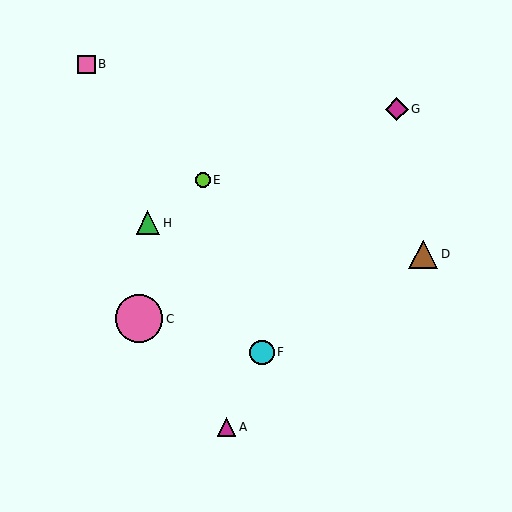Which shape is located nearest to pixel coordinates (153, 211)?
The green triangle (labeled H) at (148, 223) is nearest to that location.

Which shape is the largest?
The pink circle (labeled C) is the largest.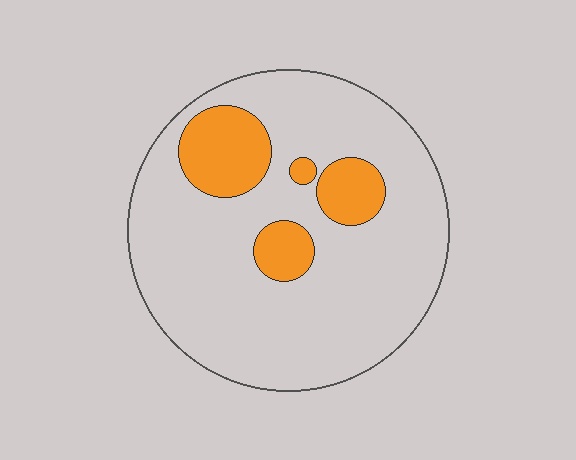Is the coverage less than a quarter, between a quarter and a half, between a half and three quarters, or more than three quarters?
Less than a quarter.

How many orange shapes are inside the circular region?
4.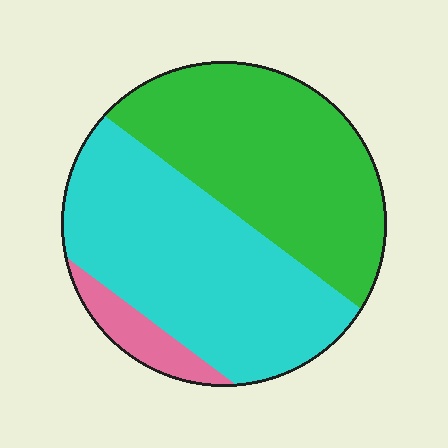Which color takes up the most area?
Cyan, at roughly 50%.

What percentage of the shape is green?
Green covers 44% of the shape.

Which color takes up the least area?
Pink, at roughly 5%.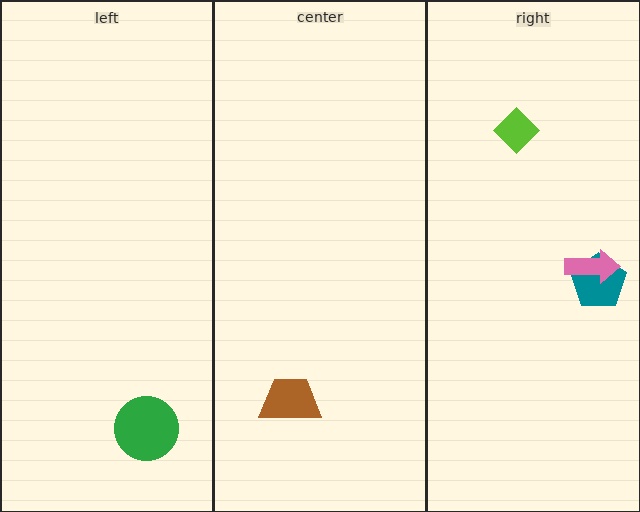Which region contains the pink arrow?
The right region.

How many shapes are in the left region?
1.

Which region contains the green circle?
The left region.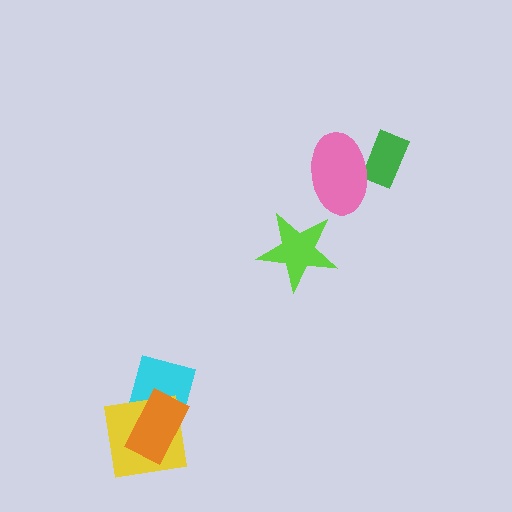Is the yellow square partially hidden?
Yes, it is partially covered by another shape.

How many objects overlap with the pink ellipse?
1 object overlaps with the pink ellipse.